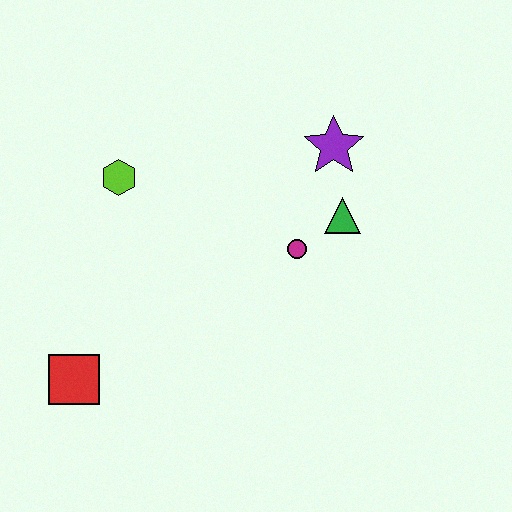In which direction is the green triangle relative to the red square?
The green triangle is to the right of the red square.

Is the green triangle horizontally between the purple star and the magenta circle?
No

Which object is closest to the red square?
The lime hexagon is closest to the red square.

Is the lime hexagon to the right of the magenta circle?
No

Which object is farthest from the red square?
The purple star is farthest from the red square.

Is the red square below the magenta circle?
Yes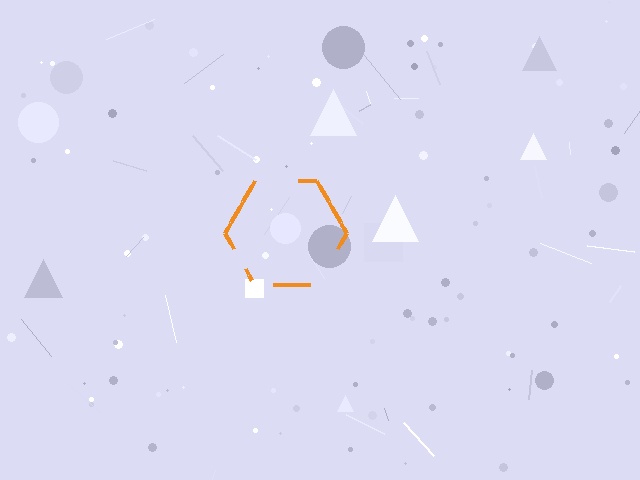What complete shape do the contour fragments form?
The contour fragments form a hexagon.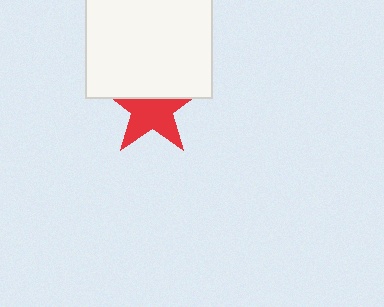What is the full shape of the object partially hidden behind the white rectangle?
The partially hidden object is a red star.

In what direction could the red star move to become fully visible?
The red star could move down. That would shift it out from behind the white rectangle entirely.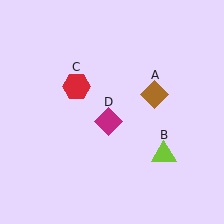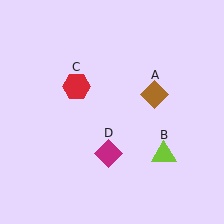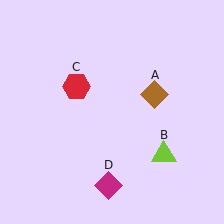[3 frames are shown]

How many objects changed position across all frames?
1 object changed position: magenta diamond (object D).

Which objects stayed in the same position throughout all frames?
Brown diamond (object A) and lime triangle (object B) and red hexagon (object C) remained stationary.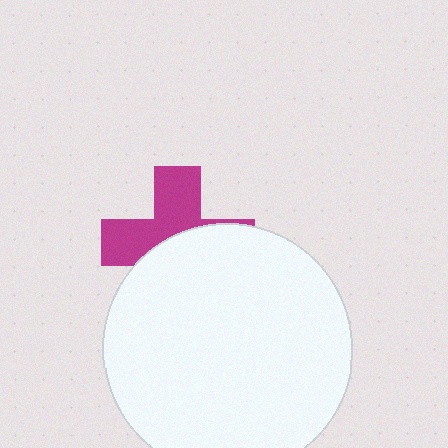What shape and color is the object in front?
The object in front is a white circle.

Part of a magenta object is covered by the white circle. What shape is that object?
It is a cross.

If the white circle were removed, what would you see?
You would see the complete magenta cross.